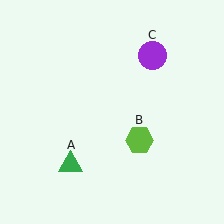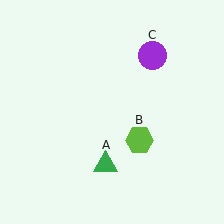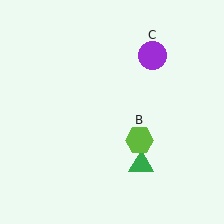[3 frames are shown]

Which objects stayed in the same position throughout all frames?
Lime hexagon (object B) and purple circle (object C) remained stationary.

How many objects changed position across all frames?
1 object changed position: green triangle (object A).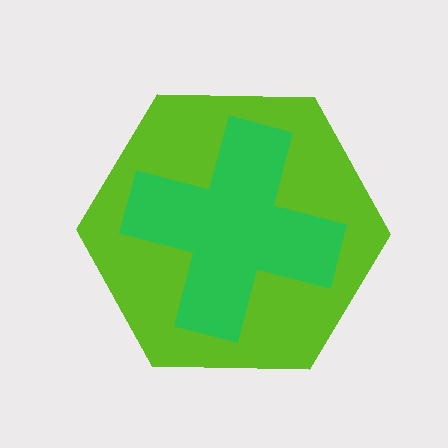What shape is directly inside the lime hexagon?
The green cross.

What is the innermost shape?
The green cross.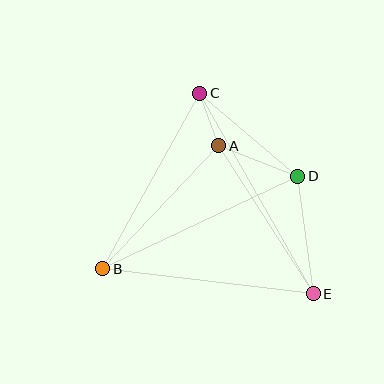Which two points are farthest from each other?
Points C and E are farthest from each other.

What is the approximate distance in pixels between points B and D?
The distance between B and D is approximately 216 pixels.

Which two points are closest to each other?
Points A and C are closest to each other.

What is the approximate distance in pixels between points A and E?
The distance between A and E is approximately 175 pixels.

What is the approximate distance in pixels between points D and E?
The distance between D and E is approximately 118 pixels.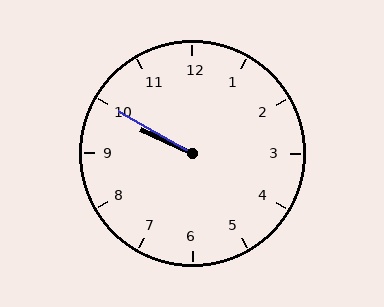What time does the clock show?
9:50.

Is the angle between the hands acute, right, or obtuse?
It is acute.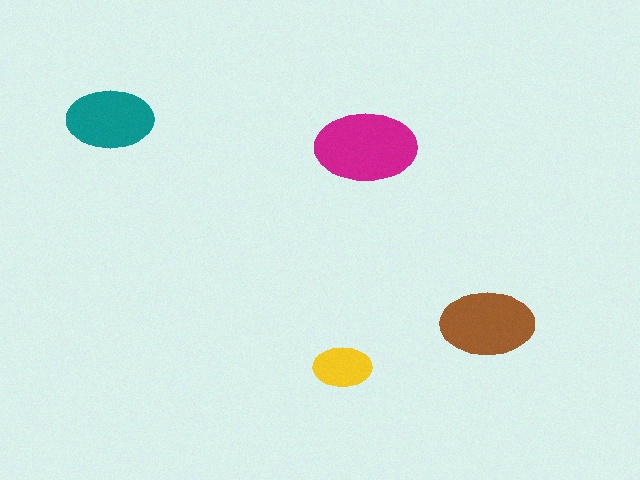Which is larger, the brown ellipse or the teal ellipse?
The brown one.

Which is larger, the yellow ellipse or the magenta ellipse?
The magenta one.